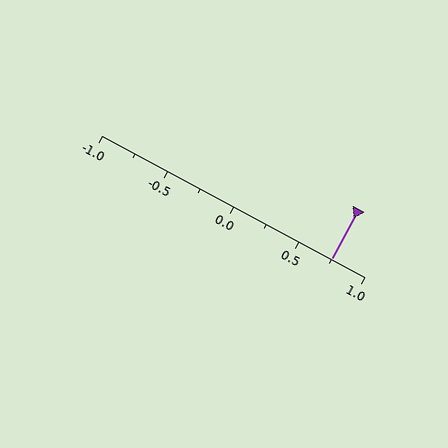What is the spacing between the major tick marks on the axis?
The major ticks are spaced 0.5 apart.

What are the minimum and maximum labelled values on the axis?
The axis runs from -1.0 to 1.0.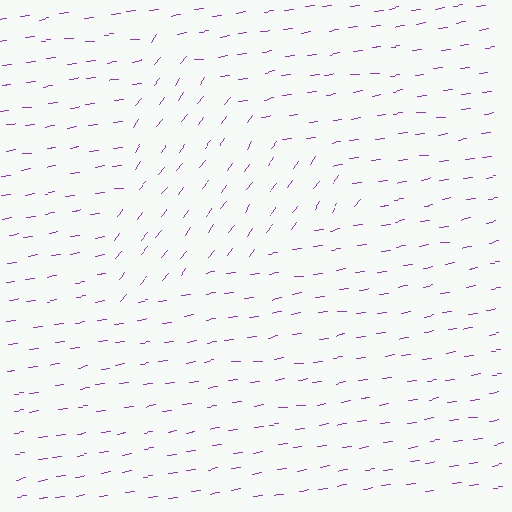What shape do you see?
I see a triangle.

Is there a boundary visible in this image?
Yes, there is a texture boundary formed by a change in line orientation.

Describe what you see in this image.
The image is filled with small purple line segments. A triangle region in the image has lines oriented differently from the surrounding lines, creating a visible texture boundary.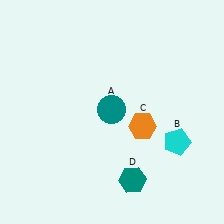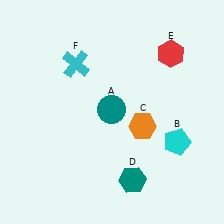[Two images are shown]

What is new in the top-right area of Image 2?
A red hexagon (E) was added in the top-right area of Image 2.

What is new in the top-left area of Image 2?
A cyan cross (F) was added in the top-left area of Image 2.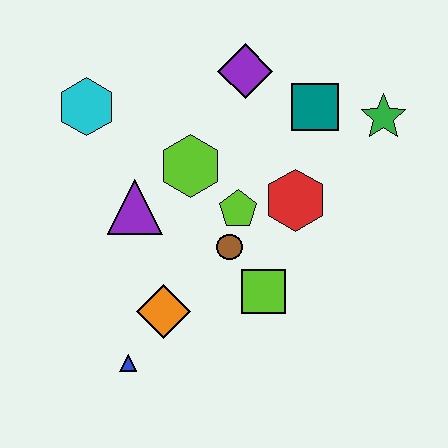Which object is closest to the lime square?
The brown circle is closest to the lime square.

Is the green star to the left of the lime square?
No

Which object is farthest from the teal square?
The blue triangle is farthest from the teal square.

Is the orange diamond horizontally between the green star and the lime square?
No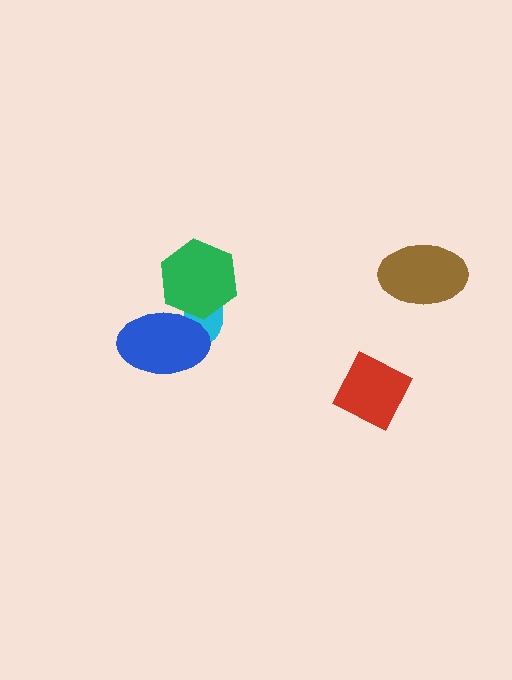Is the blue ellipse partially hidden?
No, no other shape covers it.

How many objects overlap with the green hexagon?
2 objects overlap with the green hexagon.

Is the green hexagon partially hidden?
Yes, it is partially covered by another shape.